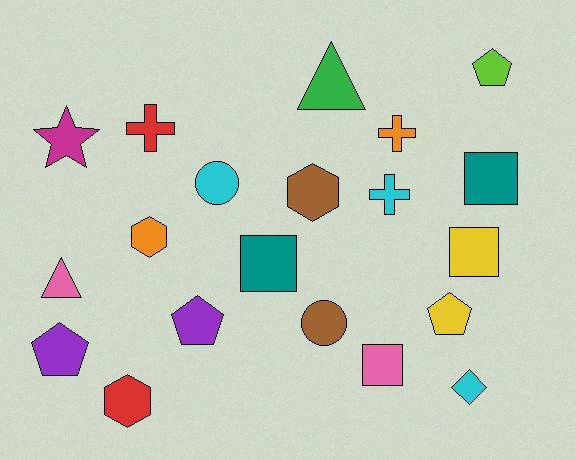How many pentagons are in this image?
There are 4 pentagons.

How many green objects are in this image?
There is 1 green object.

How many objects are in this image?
There are 20 objects.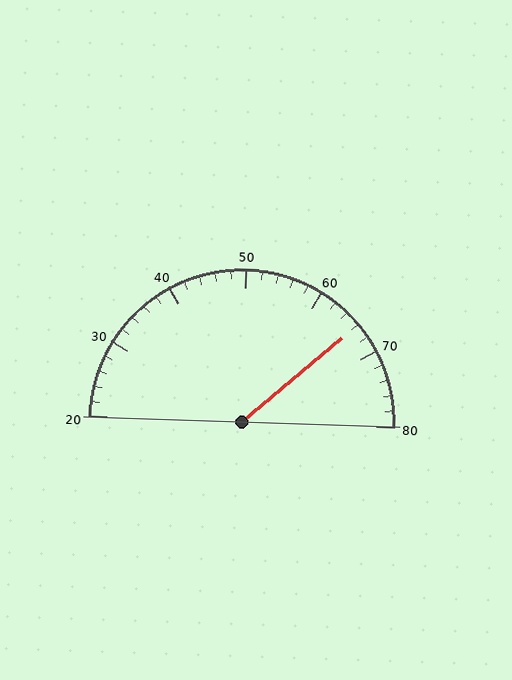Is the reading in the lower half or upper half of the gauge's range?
The reading is in the upper half of the range (20 to 80).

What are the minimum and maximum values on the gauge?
The gauge ranges from 20 to 80.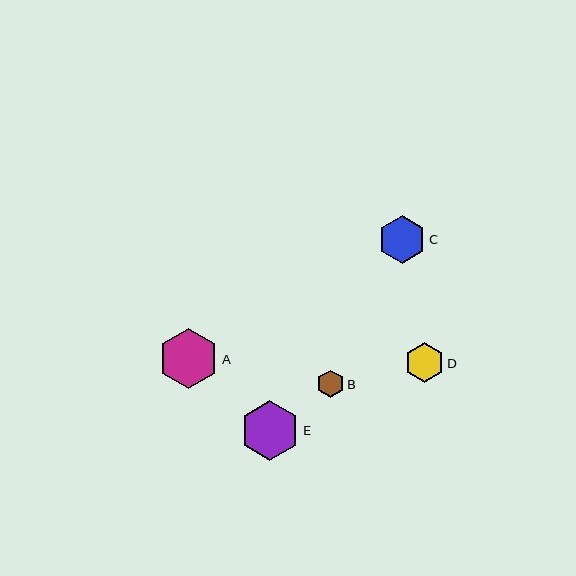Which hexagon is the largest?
Hexagon A is the largest with a size of approximately 60 pixels.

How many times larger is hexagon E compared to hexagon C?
Hexagon E is approximately 1.2 times the size of hexagon C.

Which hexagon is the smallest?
Hexagon B is the smallest with a size of approximately 27 pixels.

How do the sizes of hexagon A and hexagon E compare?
Hexagon A and hexagon E are approximately the same size.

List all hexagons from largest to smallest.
From largest to smallest: A, E, C, D, B.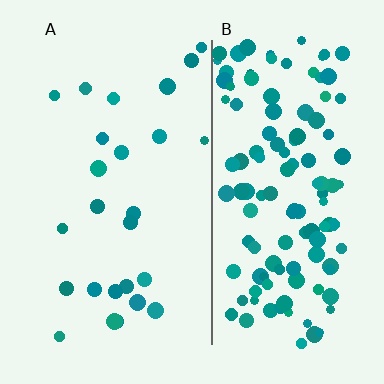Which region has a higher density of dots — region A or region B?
B (the right).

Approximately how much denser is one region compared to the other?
Approximately 5.0× — region B over region A.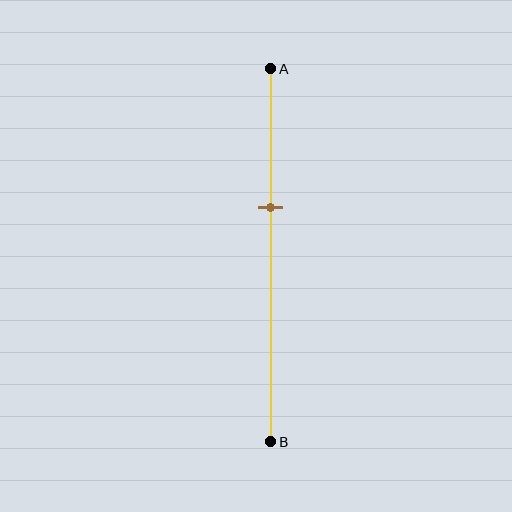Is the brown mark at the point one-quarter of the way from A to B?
No, the mark is at about 35% from A, not at the 25% one-quarter point.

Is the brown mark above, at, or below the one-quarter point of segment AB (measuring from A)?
The brown mark is below the one-quarter point of segment AB.